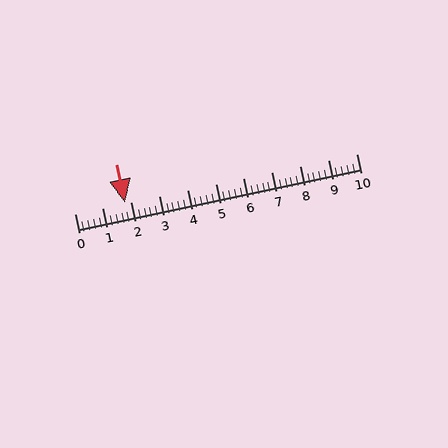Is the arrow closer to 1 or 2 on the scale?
The arrow is closer to 2.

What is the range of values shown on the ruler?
The ruler shows values from 0 to 10.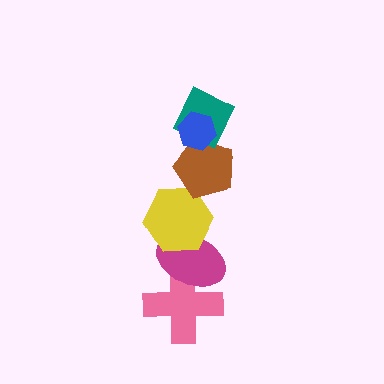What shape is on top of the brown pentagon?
The teal diamond is on top of the brown pentagon.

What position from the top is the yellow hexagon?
The yellow hexagon is 4th from the top.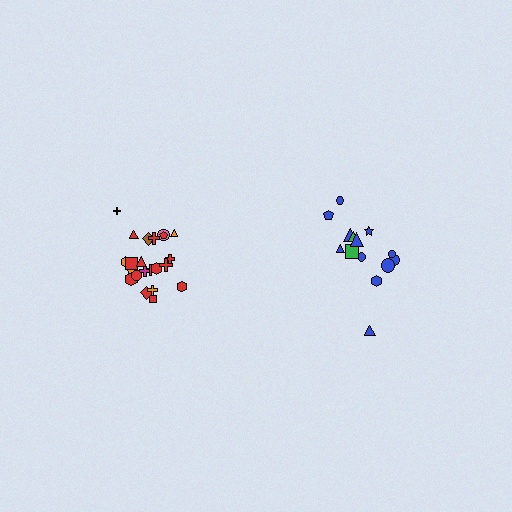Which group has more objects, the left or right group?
The left group.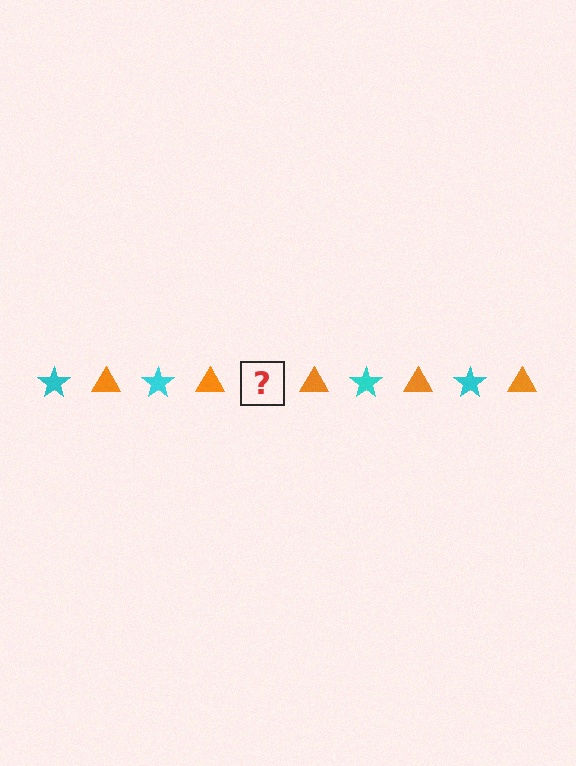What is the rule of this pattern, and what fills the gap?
The rule is that the pattern alternates between cyan star and orange triangle. The gap should be filled with a cyan star.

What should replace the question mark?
The question mark should be replaced with a cyan star.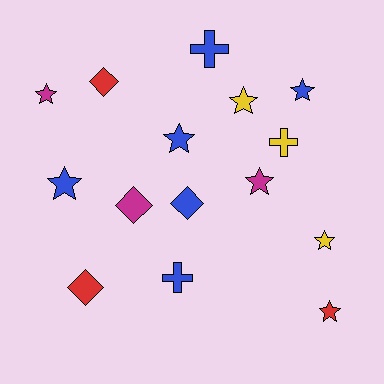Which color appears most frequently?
Blue, with 6 objects.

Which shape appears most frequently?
Star, with 8 objects.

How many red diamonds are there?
There are 2 red diamonds.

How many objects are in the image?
There are 15 objects.